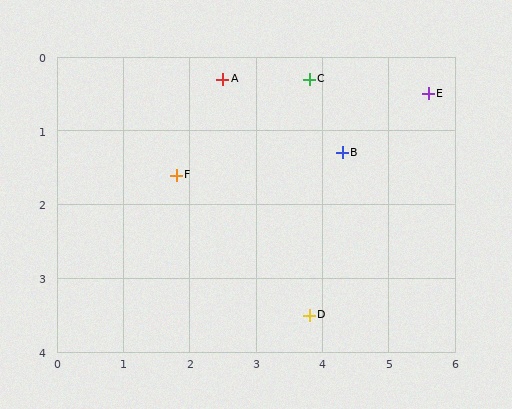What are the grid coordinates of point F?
Point F is at approximately (1.8, 1.6).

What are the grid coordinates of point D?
Point D is at approximately (3.8, 3.5).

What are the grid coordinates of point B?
Point B is at approximately (4.3, 1.3).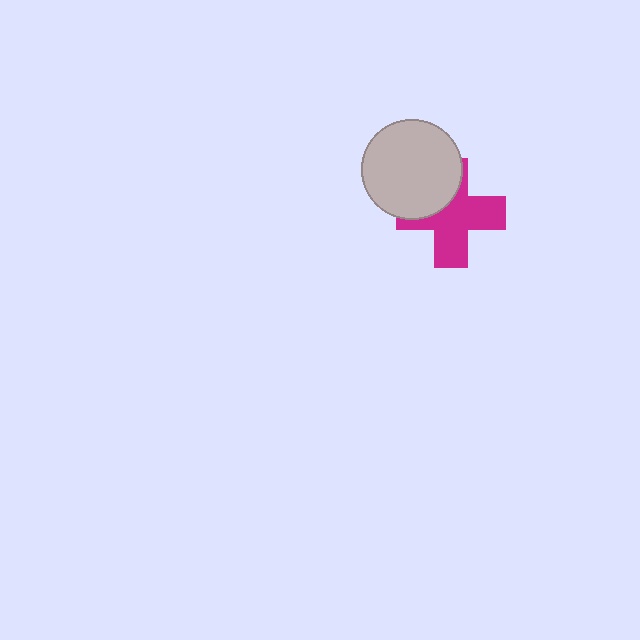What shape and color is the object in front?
The object in front is a light gray circle.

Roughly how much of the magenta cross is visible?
Most of it is visible (roughly 65%).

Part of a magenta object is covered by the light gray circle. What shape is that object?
It is a cross.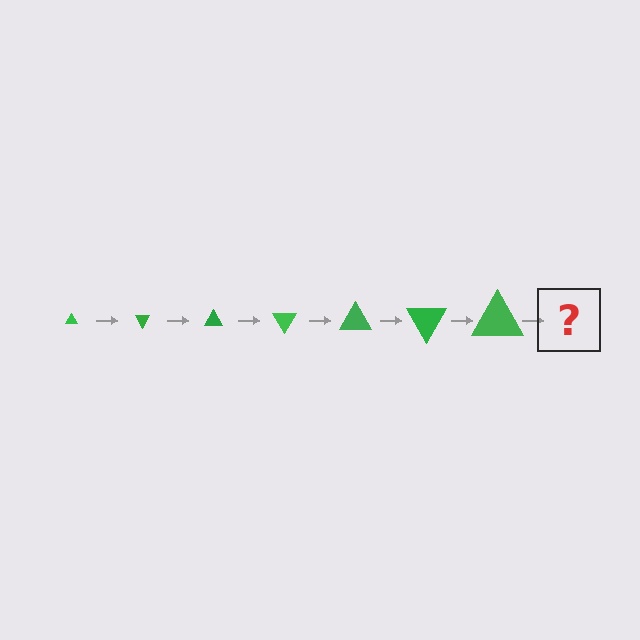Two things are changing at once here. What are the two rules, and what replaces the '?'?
The two rules are that the triangle grows larger each step and it rotates 60 degrees each step. The '?' should be a triangle, larger than the previous one and rotated 420 degrees from the start.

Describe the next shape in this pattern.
It should be a triangle, larger than the previous one and rotated 420 degrees from the start.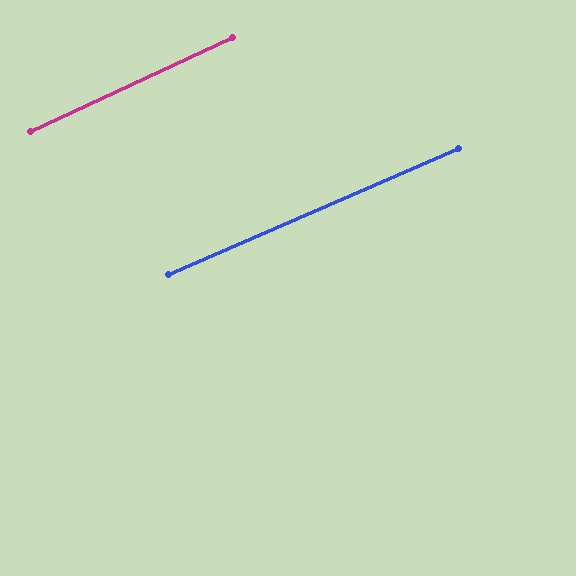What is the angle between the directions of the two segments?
Approximately 1 degree.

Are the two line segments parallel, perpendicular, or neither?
Parallel — their directions differ by only 1.5°.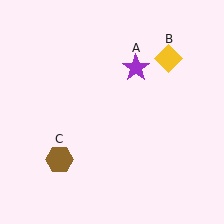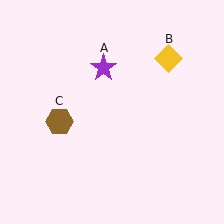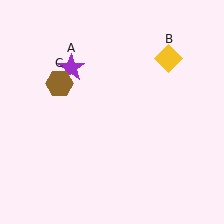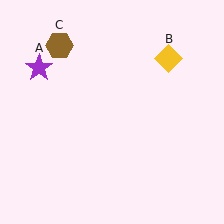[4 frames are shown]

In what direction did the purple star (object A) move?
The purple star (object A) moved left.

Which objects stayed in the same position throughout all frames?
Yellow diamond (object B) remained stationary.